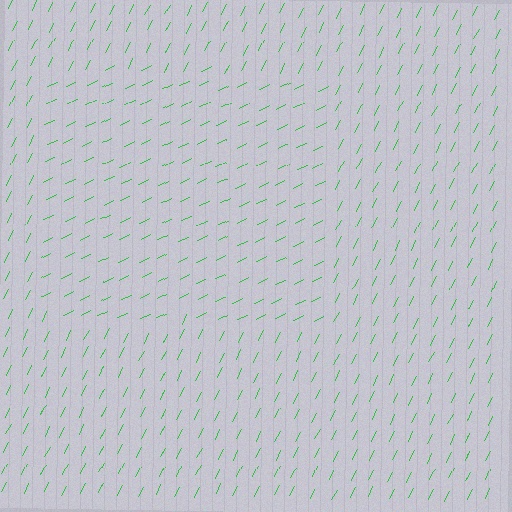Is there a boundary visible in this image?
Yes, there is a texture boundary formed by a change in line orientation.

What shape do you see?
I see a rectangle.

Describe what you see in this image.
The image is filled with small green line segments. A rectangle region in the image has lines oriented differently from the surrounding lines, creating a visible texture boundary.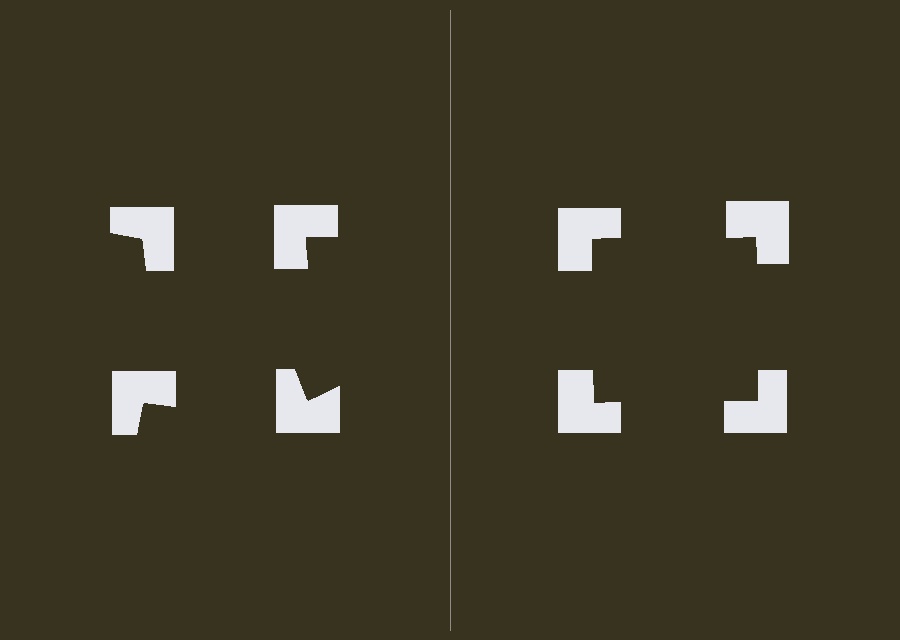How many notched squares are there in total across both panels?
8 — 4 on each side.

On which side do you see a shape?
An illusory square appears on the right side. On the left side the wedge cuts are rotated, so no coherent shape forms.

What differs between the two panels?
The notched squares are positioned identically on both sides; only the wedge orientations differ. On the right they align to a square; on the left they are misaligned.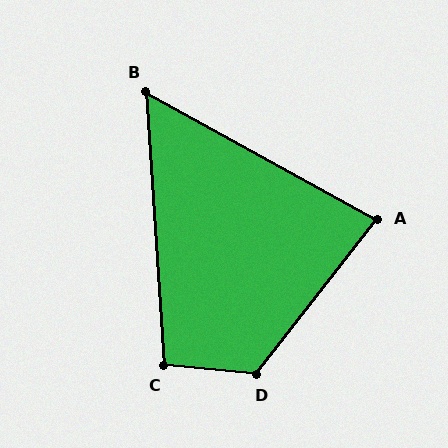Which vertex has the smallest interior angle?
B, at approximately 57 degrees.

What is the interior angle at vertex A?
Approximately 81 degrees (acute).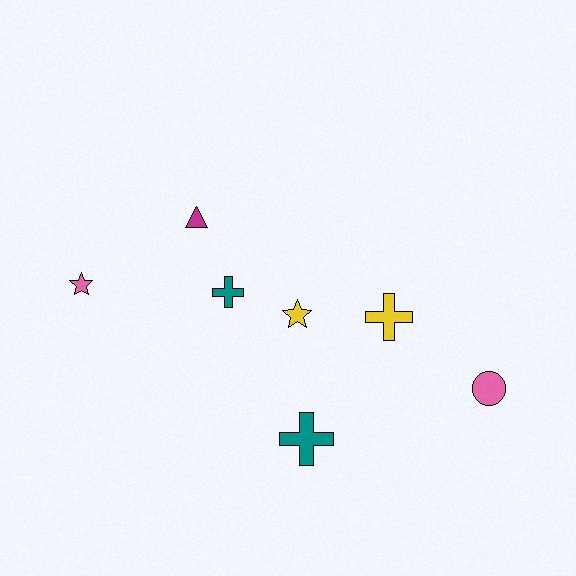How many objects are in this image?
There are 7 objects.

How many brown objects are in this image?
There are no brown objects.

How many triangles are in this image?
There is 1 triangle.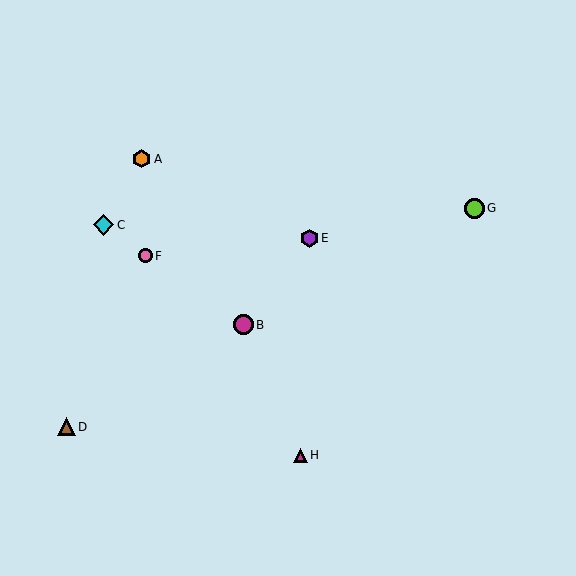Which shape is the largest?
The cyan diamond (labeled C) is the largest.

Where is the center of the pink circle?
The center of the pink circle is at (145, 256).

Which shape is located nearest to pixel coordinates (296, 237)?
The purple hexagon (labeled E) at (309, 238) is nearest to that location.